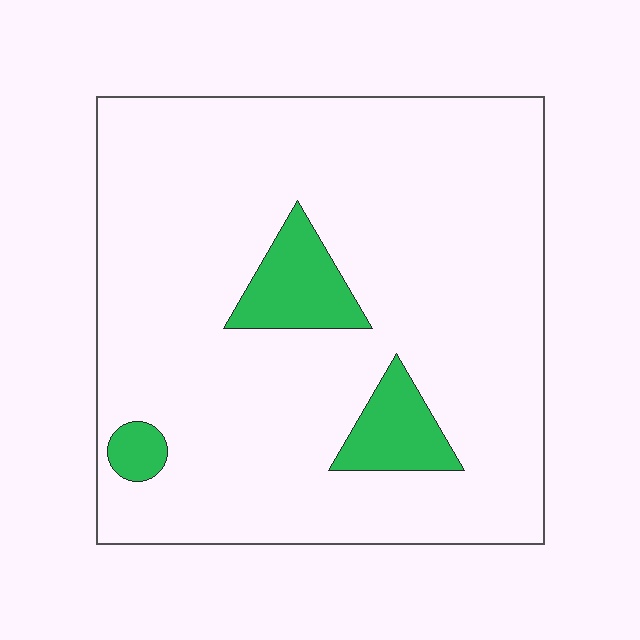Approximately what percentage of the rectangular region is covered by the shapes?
Approximately 10%.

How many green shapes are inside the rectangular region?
3.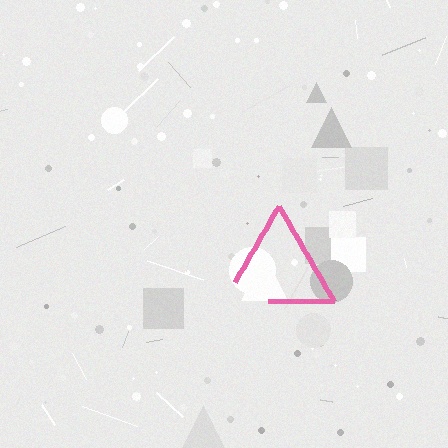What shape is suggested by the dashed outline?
The dashed outline suggests a triangle.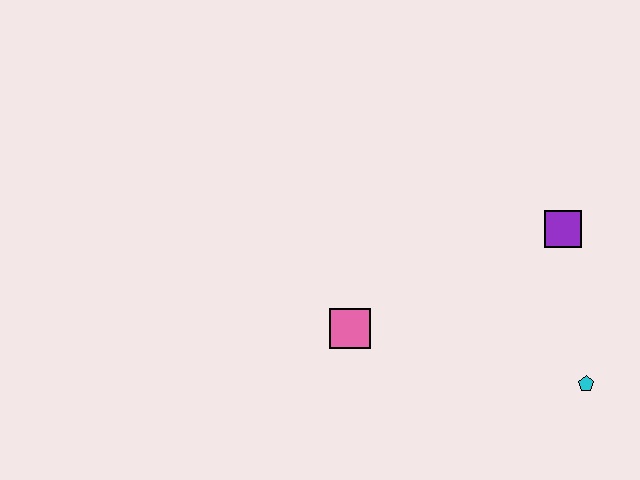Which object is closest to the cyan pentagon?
The purple square is closest to the cyan pentagon.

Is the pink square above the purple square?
No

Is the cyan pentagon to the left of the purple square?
No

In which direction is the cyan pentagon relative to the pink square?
The cyan pentagon is to the right of the pink square.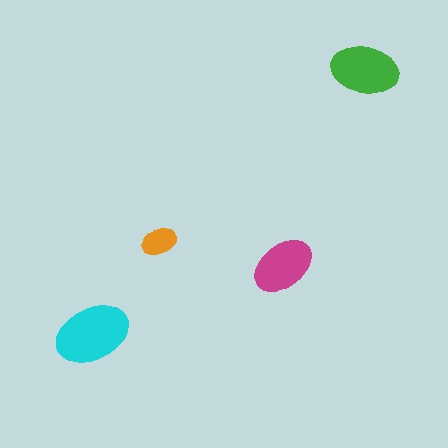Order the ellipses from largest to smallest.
the cyan one, the green one, the magenta one, the orange one.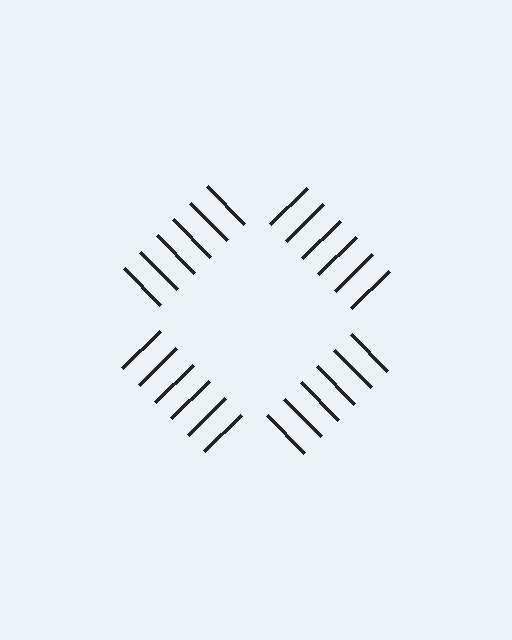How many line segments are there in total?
24 — 6 along each of the 4 edges.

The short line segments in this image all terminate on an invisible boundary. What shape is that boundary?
An illusory square — the line segments terminate on its edges but no continuous stroke is drawn.